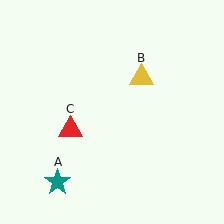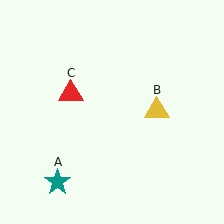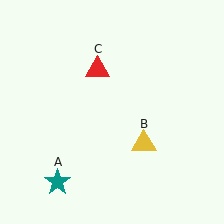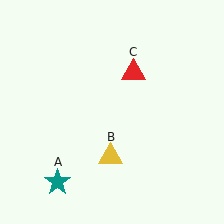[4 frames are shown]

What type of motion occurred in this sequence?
The yellow triangle (object B), red triangle (object C) rotated clockwise around the center of the scene.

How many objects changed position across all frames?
2 objects changed position: yellow triangle (object B), red triangle (object C).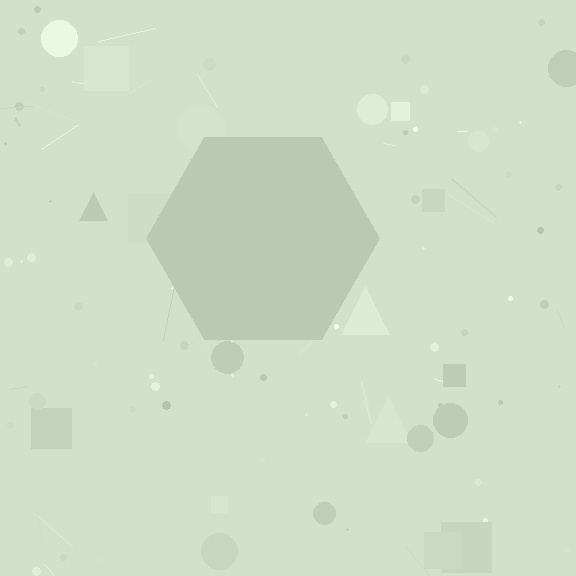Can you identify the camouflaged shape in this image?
The camouflaged shape is a hexagon.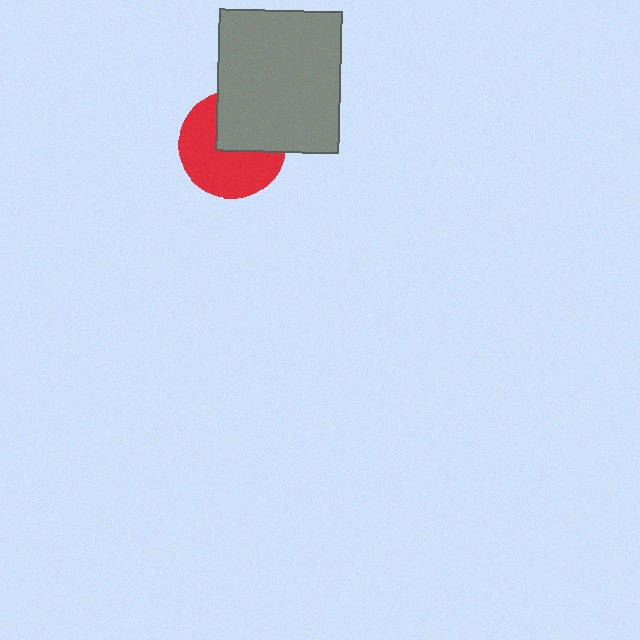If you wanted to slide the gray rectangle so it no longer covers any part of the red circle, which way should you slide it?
Slide it toward the upper-right — that is the most direct way to separate the two shapes.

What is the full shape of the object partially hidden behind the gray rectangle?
The partially hidden object is a red circle.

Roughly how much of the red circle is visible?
About half of it is visible (roughly 60%).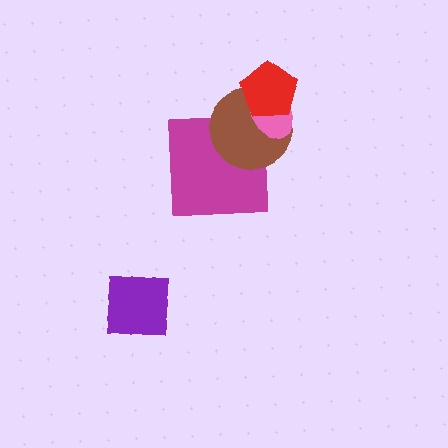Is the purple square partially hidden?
No, no other shape covers it.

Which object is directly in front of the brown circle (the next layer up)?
The pink ellipse is directly in front of the brown circle.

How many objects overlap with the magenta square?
1 object overlaps with the magenta square.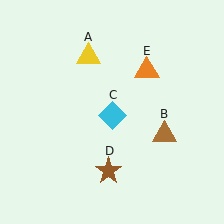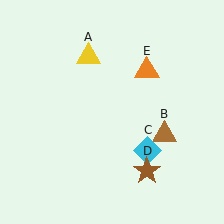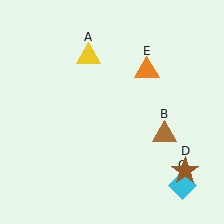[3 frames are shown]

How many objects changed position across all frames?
2 objects changed position: cyan diamond (object C), brown star (object D).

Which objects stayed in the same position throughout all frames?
Yellow triangle (object A) and brown triangle (object B) and orange triangle (object E) remained stationary.